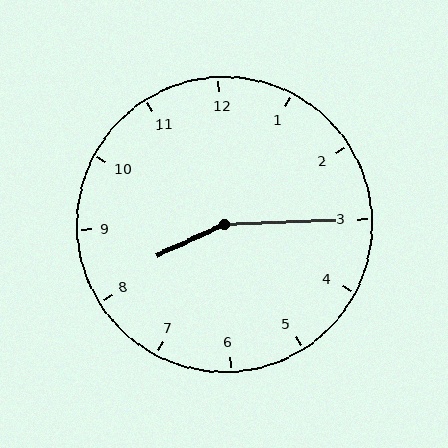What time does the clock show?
8:15.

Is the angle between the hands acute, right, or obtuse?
It is obtuse.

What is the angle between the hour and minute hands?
Approximately 158 degrees.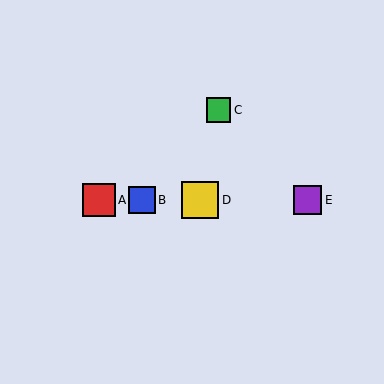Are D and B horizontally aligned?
Yes, both are at y≈200.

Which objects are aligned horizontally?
Objects A, B, D, E are aligned horizontally.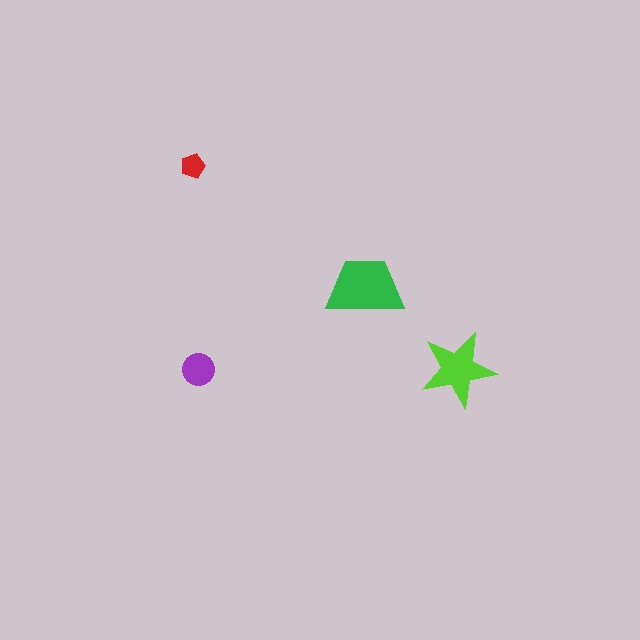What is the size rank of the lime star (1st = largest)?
2nd.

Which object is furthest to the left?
The red pentagon is leftmost.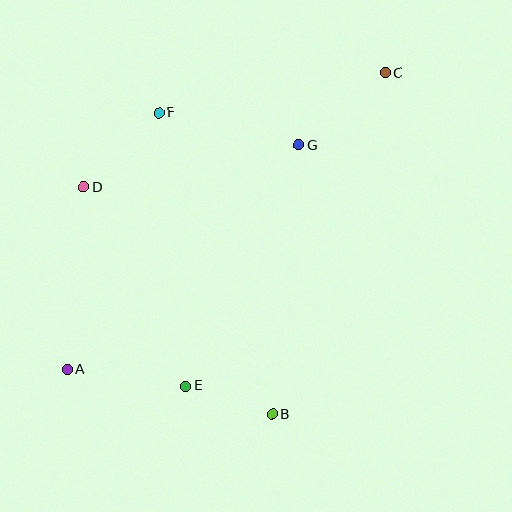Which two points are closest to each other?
Points B and E are closest to each other.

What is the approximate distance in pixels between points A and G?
The distance between A and G is approximately 322 pixels.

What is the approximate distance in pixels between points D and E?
The distance between D and E is approximately 223 pixels.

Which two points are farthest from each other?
Points A and C are farthest from each other.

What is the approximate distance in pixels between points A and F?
The distance between A and F is approximately 272 pixels.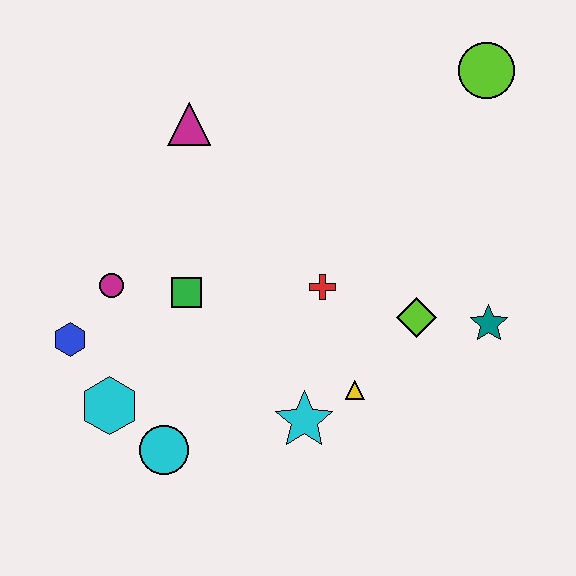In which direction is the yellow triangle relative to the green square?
The yellow triangle is to the right of the green square.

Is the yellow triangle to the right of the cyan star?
Yes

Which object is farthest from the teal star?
The blue hexagon is farthest from the teal star.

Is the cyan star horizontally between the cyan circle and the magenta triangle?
No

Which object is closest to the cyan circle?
The cyan hexagon is closest to the cyan circle.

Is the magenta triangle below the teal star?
No